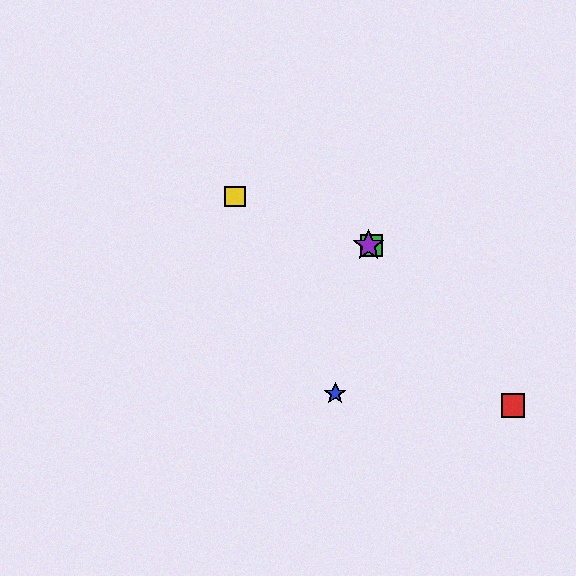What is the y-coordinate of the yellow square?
The yellow square is at y≈196.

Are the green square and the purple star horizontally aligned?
Yes, both are at y≈246.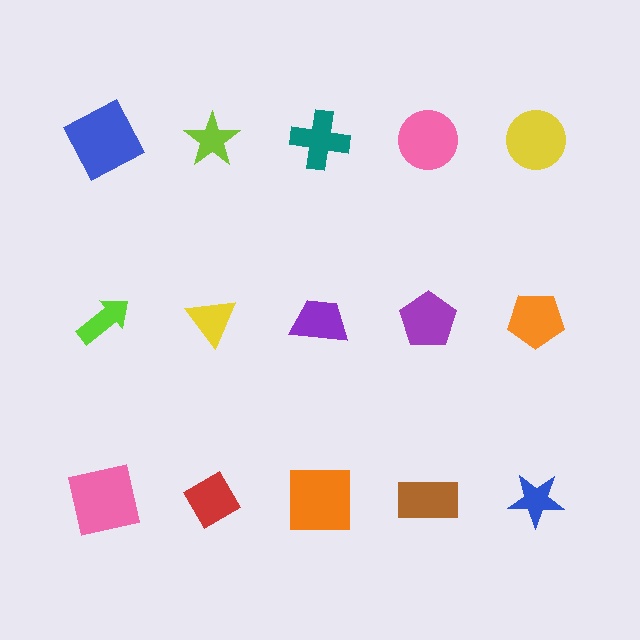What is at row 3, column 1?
A pink square.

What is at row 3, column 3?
An orange square.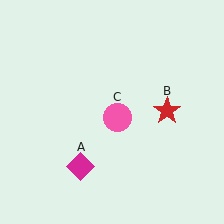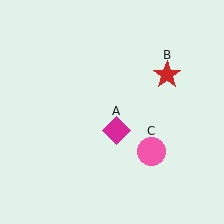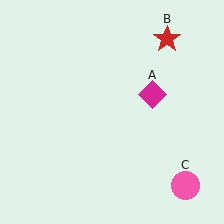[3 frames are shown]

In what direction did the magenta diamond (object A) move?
The magenta diamond (object A) moved up and to the right.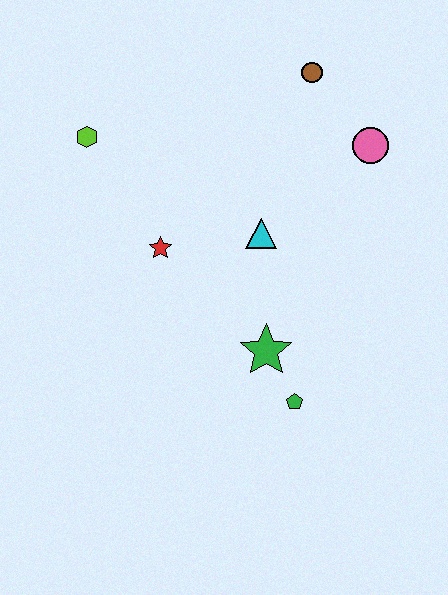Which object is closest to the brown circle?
The pink circle is closest to the brown circle.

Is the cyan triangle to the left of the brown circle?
Yes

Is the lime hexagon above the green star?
Yes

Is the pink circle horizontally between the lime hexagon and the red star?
No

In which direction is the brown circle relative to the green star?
The brown circle is above the green star.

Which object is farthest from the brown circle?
The green pentagon is farthest from the brown circle.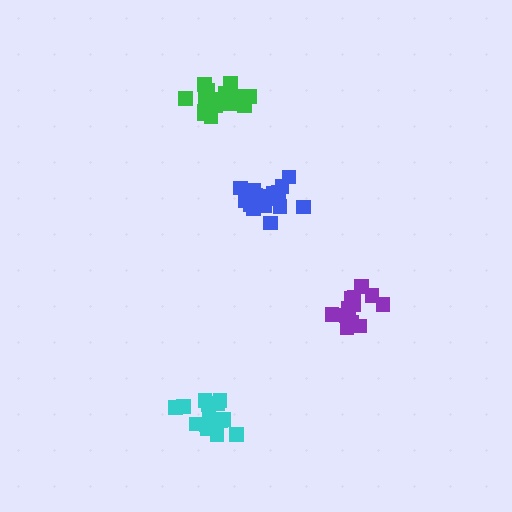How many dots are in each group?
Group 1: 14 dots, Group 2: 16 dots, Group 3: 19 dots, Group 4: 17 dots (66 total).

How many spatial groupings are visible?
There are 4 spatial groupings.